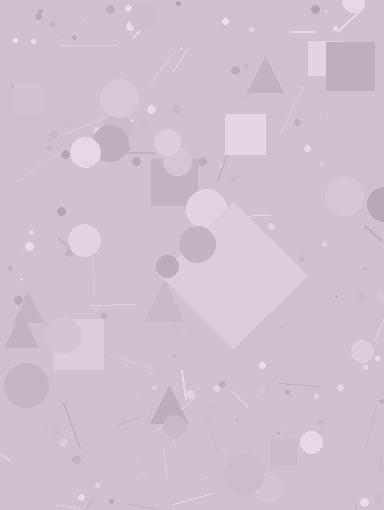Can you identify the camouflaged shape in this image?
The camouflaged shape is a diamond.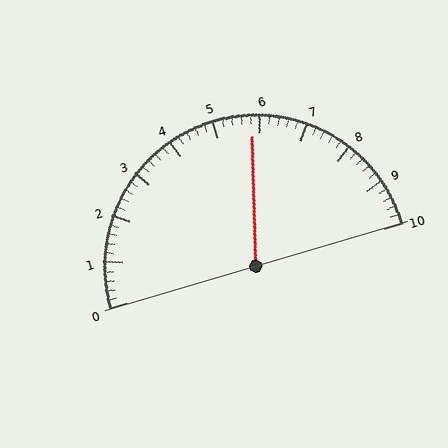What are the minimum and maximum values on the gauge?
The gauge ranges from 0 to 10.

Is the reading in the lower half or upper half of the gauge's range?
The reading is in the upper half of the range (0 to 10).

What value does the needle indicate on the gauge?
The needle indicates approximately 5.8.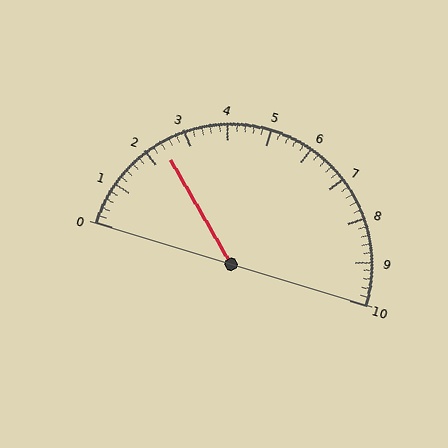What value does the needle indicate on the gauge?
The needle indicates approximately 2.4.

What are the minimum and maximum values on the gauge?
The gauge ranges from 0 to 10.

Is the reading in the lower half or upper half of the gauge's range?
The reading is in the lower half of the range (0 to 10).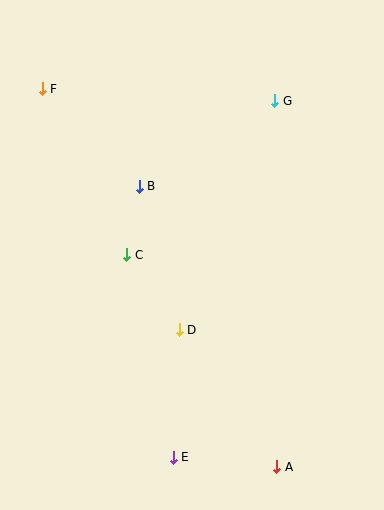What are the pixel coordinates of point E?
Point E is at (173, 457).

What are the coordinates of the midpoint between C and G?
The midpoint between C and G is at (201, 178).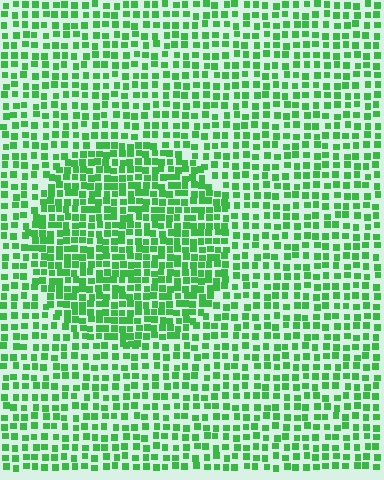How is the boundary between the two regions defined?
The boundary is defined by a change in element density (approximately 1.6x ratio). All elements are the same color, size, and shape.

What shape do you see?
I see a circle.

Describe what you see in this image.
The image contains small green elements arranged at two different densities. A circle-shaped region is visible where the elements are more densely packed than the surrounding area.